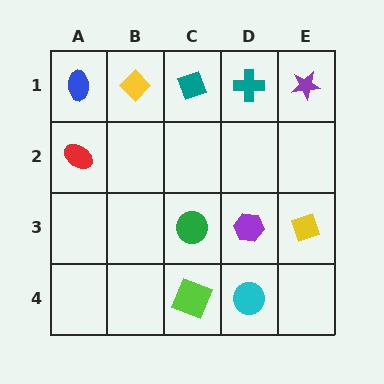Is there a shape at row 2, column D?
No, that cell is empty.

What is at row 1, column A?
A blue ellipse.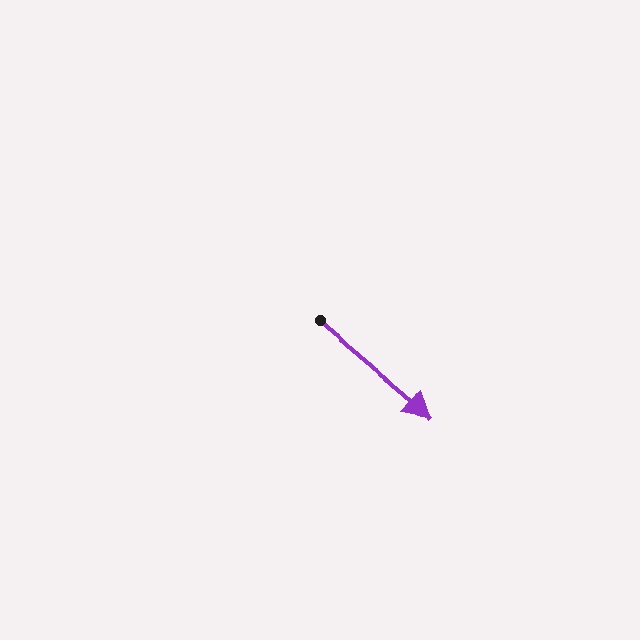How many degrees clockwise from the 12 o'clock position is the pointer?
Approximately 130 degrees.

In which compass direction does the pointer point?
Southeast.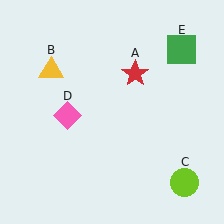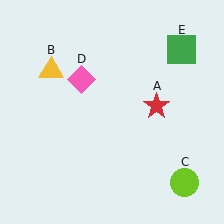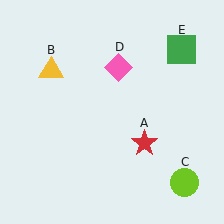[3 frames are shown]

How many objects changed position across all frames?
2 objects changed position: red star (object A), pink diamond (object D).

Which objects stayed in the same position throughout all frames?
Yellow triangle (object B) and lime circle (object C) and green square (object E) remained stationary.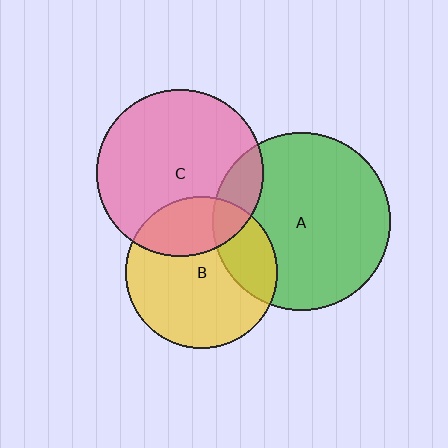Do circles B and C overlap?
Yes.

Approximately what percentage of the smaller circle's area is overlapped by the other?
Approximately 25%.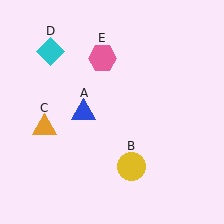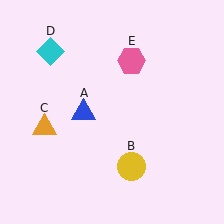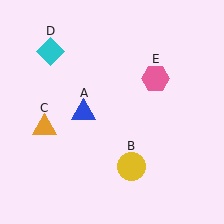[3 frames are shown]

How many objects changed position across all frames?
1 object changed position: pink hexagon (object E).